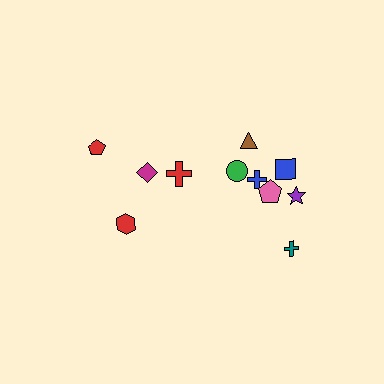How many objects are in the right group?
There are 7 objects.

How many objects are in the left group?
There are 4 objects.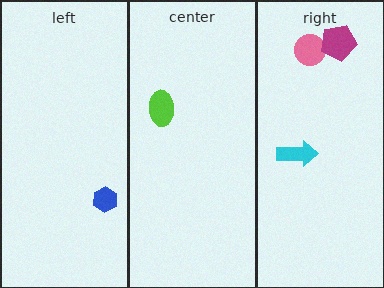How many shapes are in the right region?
3.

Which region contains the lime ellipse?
The center region.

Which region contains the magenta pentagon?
The right region.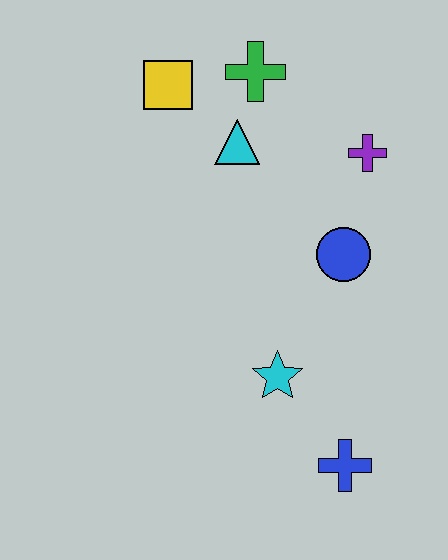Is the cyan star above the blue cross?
Yes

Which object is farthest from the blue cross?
The yellow square is farthest from the blue cross.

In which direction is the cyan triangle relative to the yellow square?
The cyan triangle is to the right of the yellow square.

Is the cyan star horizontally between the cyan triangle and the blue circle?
Yes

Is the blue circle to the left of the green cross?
No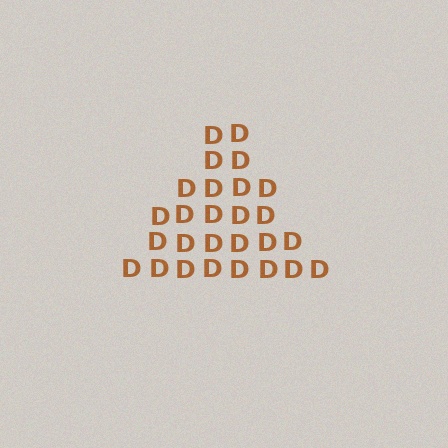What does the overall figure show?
The overall figure shows a triangle.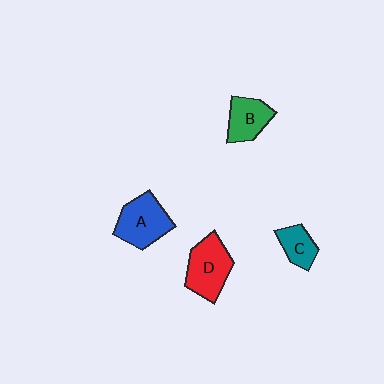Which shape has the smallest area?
Shape C (teal).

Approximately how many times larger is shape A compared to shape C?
Approximately 1.7 times.